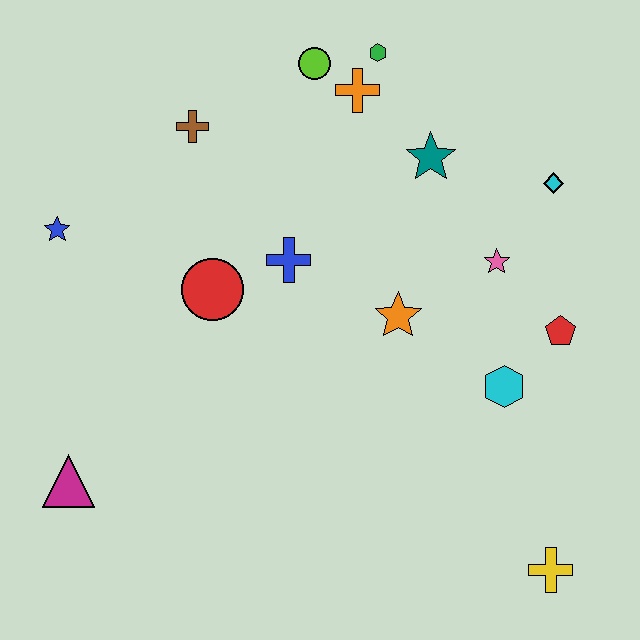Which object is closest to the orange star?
The pink star is closest to the orange star.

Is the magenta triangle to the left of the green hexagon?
Yes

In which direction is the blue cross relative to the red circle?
The blue cross is to the right of the red circle.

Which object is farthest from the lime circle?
The yellow cross is farthest from the lime circle.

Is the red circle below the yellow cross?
No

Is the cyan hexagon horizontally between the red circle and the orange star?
No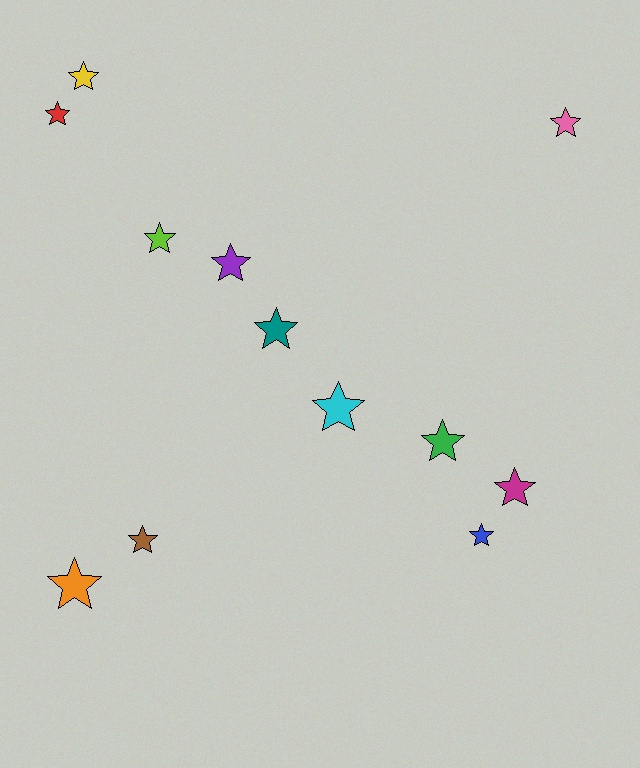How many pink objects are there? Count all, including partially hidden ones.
There is 1 pink object.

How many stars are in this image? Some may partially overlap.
There are 12 stars.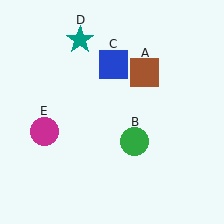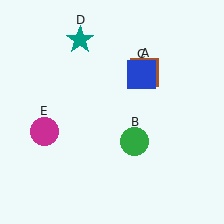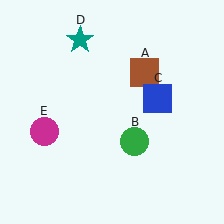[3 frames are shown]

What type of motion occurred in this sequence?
The blue square (object C) rotated clockwise around the center of the scene.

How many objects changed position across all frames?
1 object changed position: blue square (object C).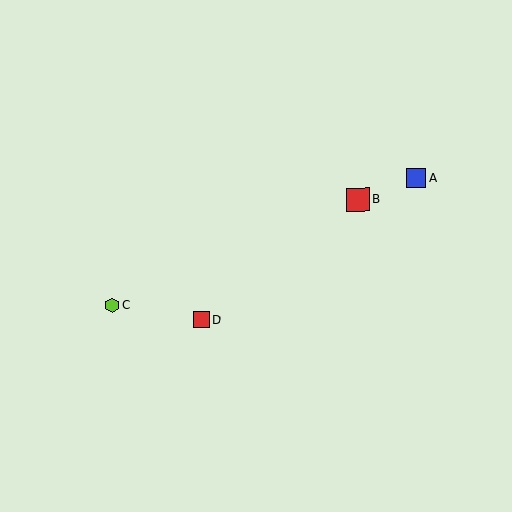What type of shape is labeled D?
Shape D is a red square.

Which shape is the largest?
The red square (labeled B) is the largest.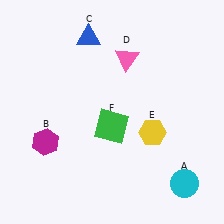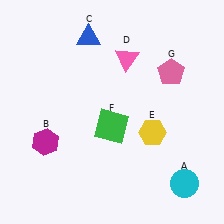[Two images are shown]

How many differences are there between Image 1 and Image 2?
There is 1 difference between the two images.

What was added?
A pink pentagon (G) was added in Image 2.